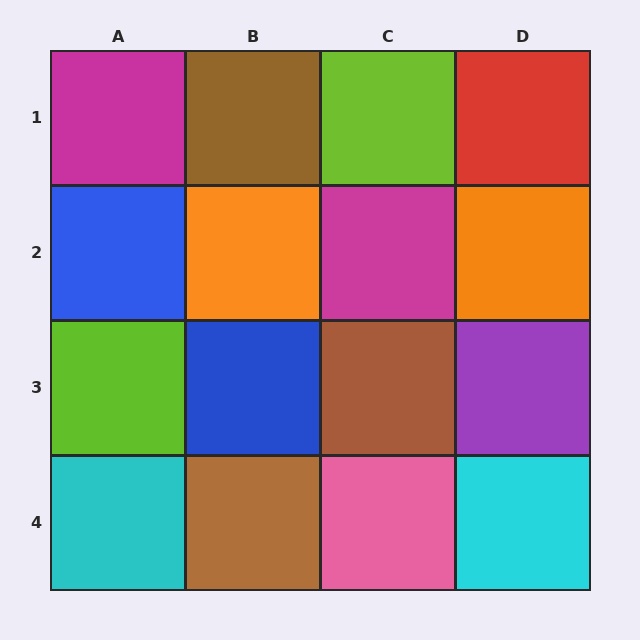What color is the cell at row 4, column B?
Brown.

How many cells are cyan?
2 cells are cyan.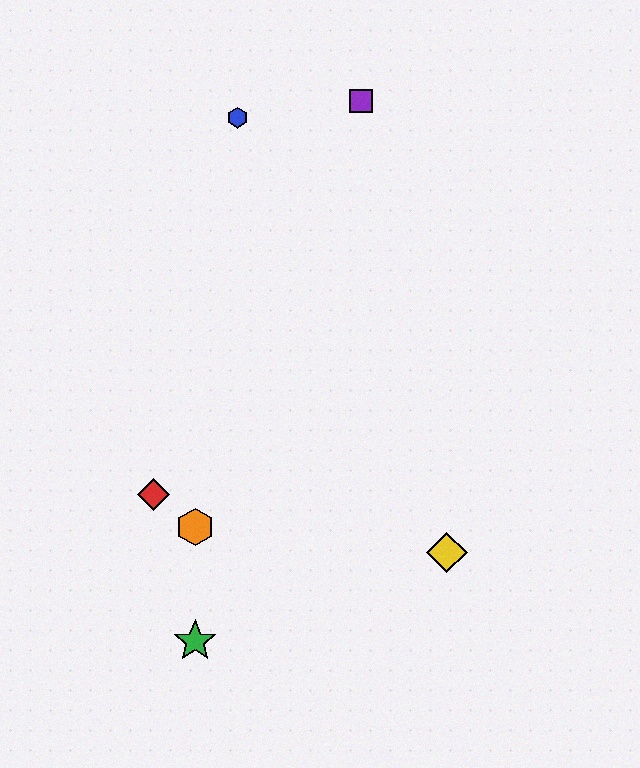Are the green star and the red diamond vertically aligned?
No, the green star is at x≈195 and the red diamond is at x≈154.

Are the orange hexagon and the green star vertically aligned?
Yes, both are at x≈195.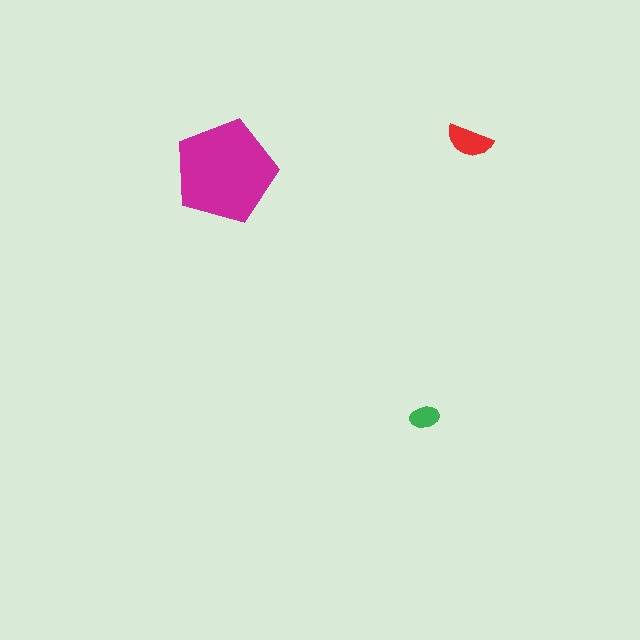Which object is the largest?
The magenta pentagon.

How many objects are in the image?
There are 3 objects in the image.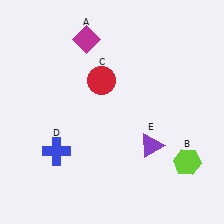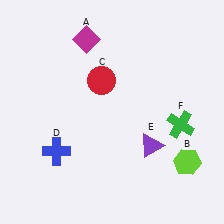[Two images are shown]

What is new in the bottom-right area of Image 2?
A green cross (F) was added in the bottom-right area of Image 2.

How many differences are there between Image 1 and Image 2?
There is 1 difference between the two images.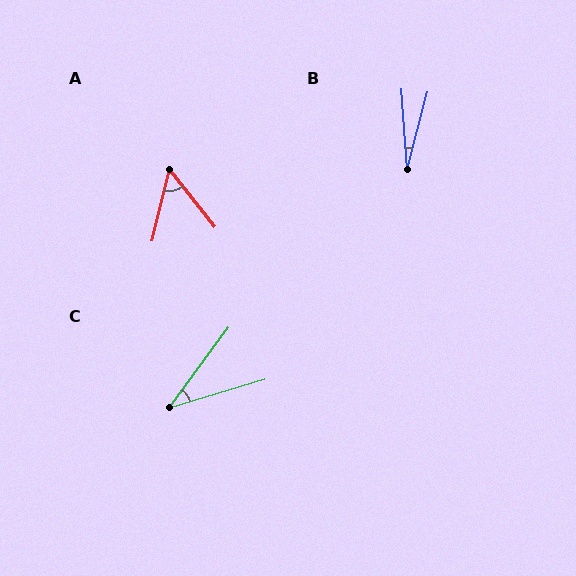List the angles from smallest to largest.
B (19°), C (37°), A (52°).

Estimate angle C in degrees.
Approximately 37 degrees.